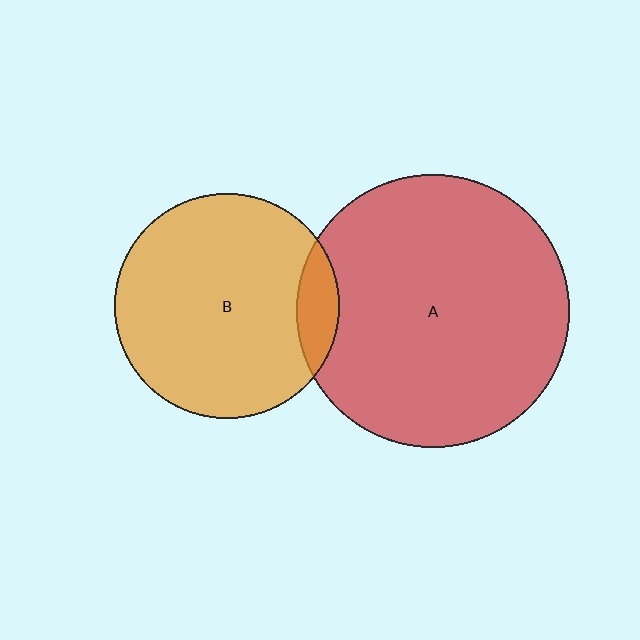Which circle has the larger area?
Circle A (red).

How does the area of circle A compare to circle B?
Approximately 1.5 times.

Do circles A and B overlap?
Yes.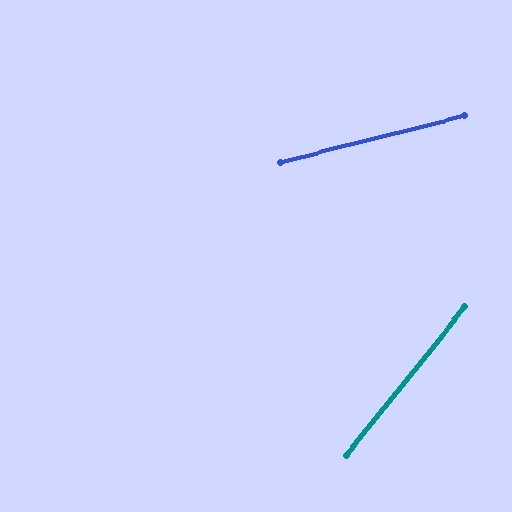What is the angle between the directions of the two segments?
Approximately 37 degrees.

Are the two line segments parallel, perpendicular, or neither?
Neither parallel nor perpendicular — they differ by about 37°.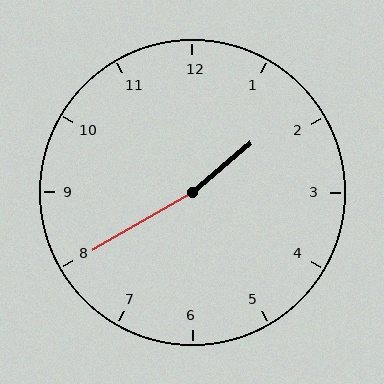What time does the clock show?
1:40.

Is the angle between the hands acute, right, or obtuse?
It is obtuse.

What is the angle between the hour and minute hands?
Approximately 170 degrees.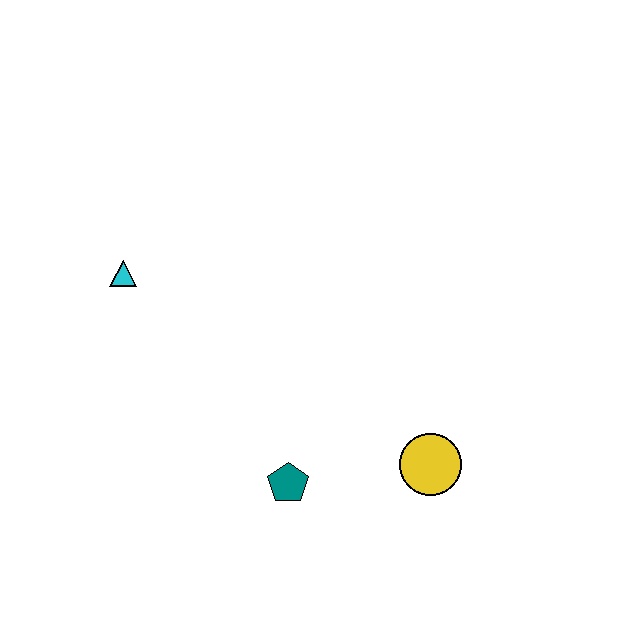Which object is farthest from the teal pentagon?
The cyan triangle is farthest from the teal pentagon.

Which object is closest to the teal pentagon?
The yellow circle is closest to the teal pentagon.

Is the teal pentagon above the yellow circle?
No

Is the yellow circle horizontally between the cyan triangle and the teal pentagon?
No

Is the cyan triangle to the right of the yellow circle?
No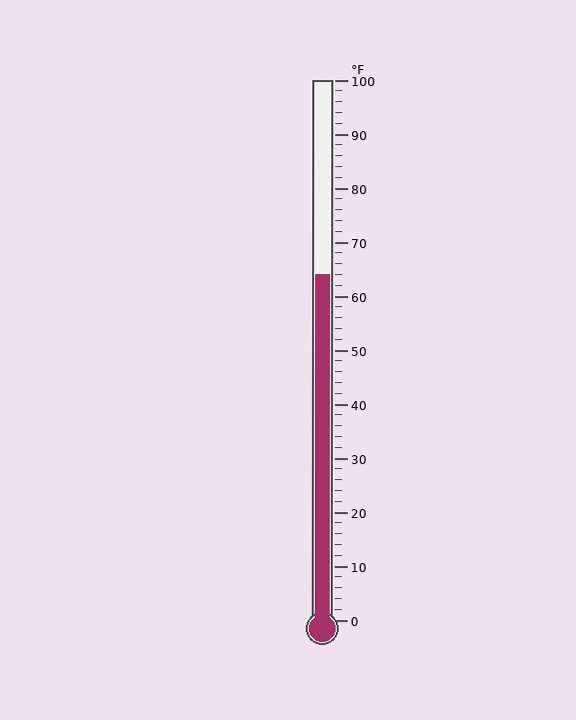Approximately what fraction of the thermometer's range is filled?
The thermometer is filled to approximately 65% of its range.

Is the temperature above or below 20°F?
The temperature is above 20°F.